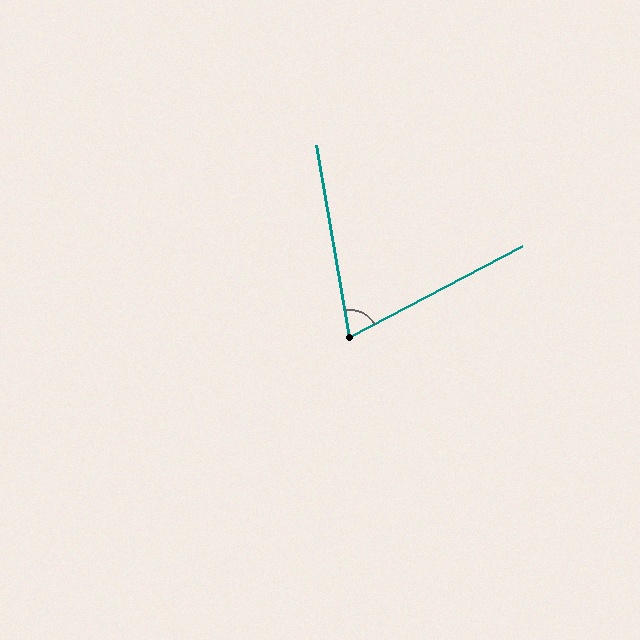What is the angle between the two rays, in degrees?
Approximately 72 degrees.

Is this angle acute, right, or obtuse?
It is acute.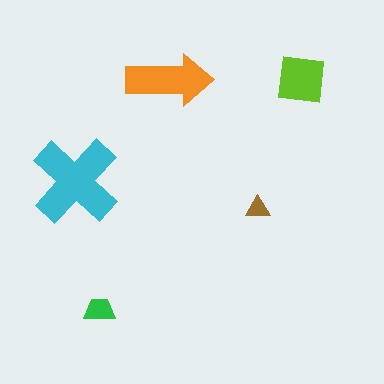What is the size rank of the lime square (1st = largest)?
3rd.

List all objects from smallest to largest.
The brown triangle, the green trapezoid, the lime square, the orange arrow, the cyan cross.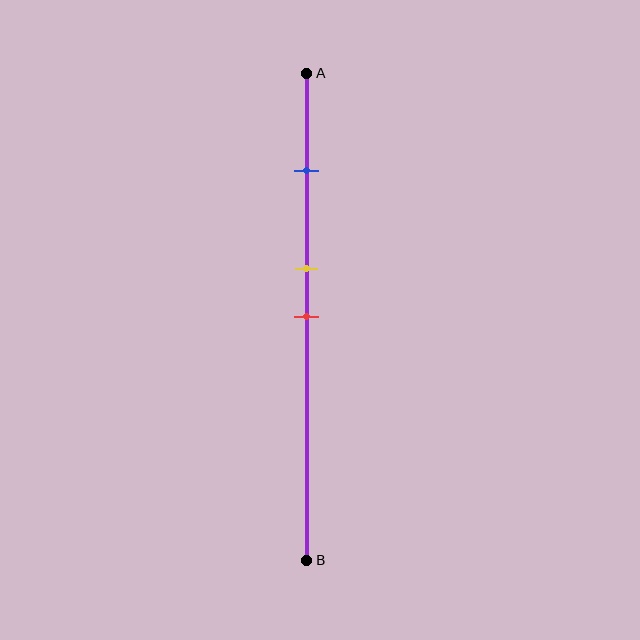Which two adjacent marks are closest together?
The yellow and red marks are the closest adjacent pair.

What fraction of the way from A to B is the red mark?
The red mark is approximately 50% (0.5) of the way from A to B.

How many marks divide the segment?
There are 3 marks dividing the segment.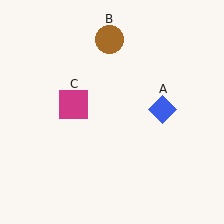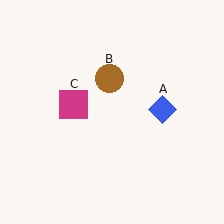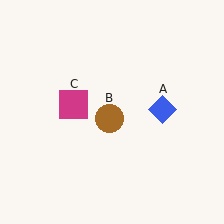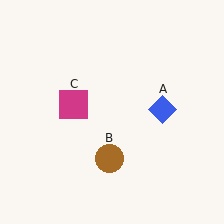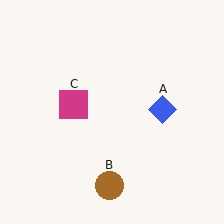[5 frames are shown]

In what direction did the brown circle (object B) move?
The brown circle (object B) moved down.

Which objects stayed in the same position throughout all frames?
Blue diamond (object A) and magenta square (object C) remained stationary.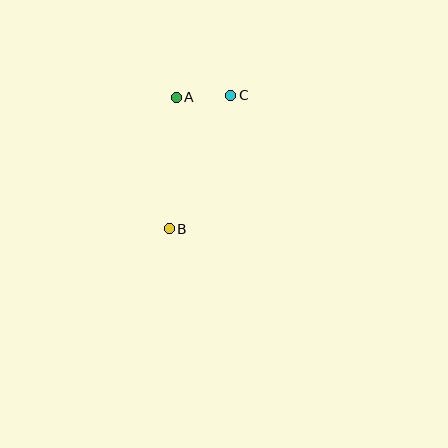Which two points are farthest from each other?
Points B and C are farthest from each other.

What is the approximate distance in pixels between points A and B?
The distance between A and B is approximately 132 pixels.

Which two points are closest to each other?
Points A and C are closest to each other.